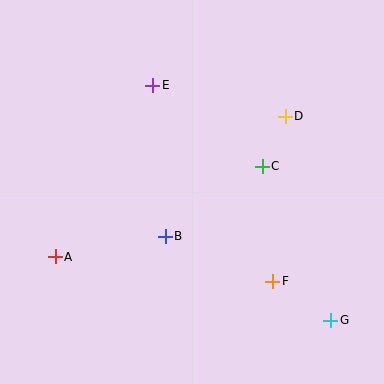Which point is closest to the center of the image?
Point B at (165, 236) is closest to the center.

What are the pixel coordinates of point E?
Point E is at (153, 85).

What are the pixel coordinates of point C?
Point C is at (262, 166).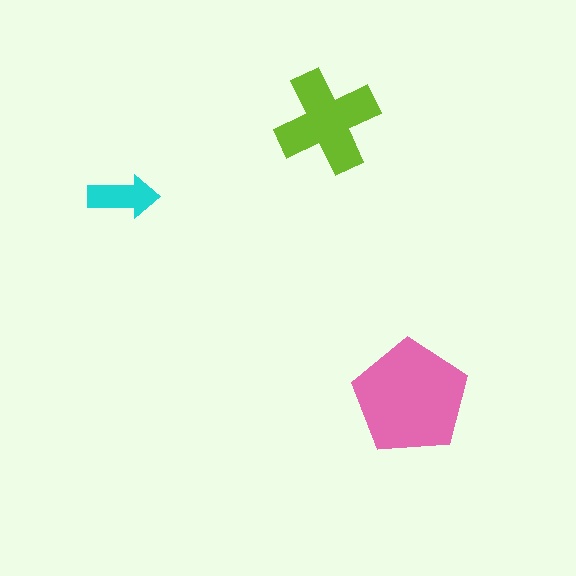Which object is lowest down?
The pink pentagon is bottommost.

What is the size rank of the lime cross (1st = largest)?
2nd.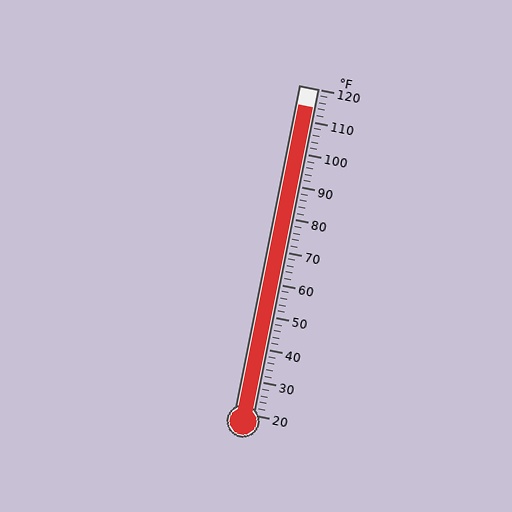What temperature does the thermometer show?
The thermometer shows approximately 114°F.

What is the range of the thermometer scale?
The thermometer scale ranges from 20°F to 120°F.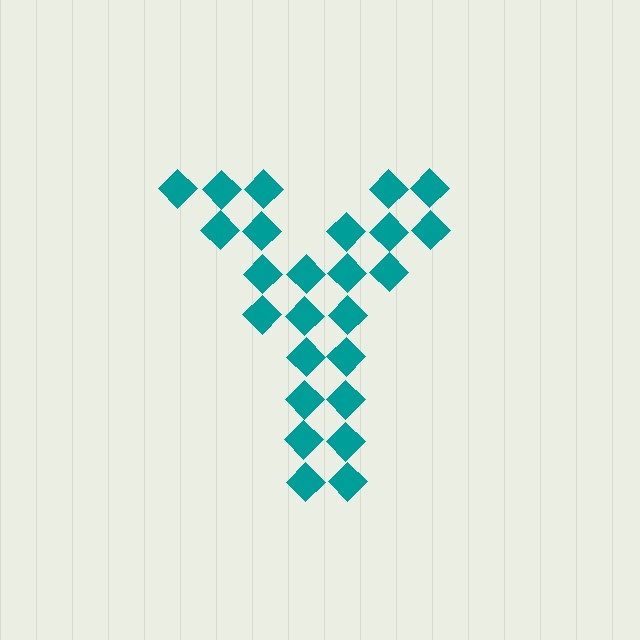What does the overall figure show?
The overall figure shows the letter Y.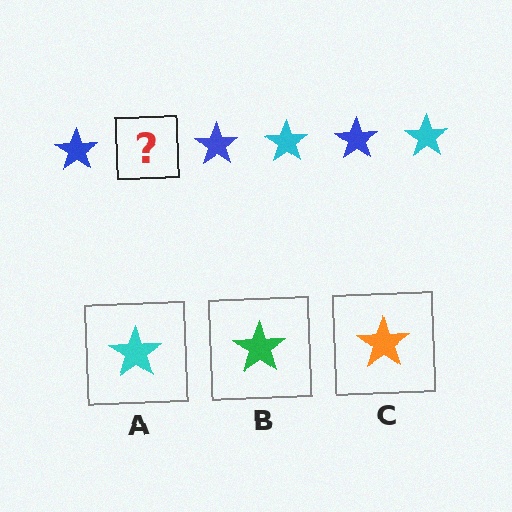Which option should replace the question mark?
Option A.